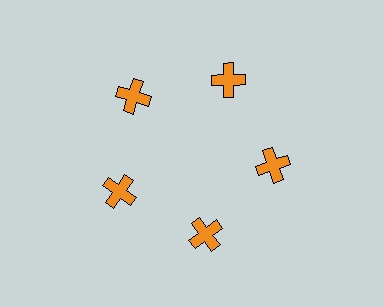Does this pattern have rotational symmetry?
Yes, this pattern has 5-fold rotational symmetry. It looks the same after rotating 72 degrees around the center.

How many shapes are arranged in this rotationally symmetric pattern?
There are 5 shapes, arranged in 5 groups of 1.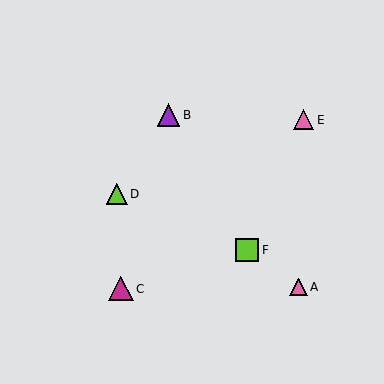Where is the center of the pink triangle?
The center of the pink triangle is at (299, 287).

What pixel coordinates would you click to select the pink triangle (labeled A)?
Click at (299, 287) to select the pink triangle A.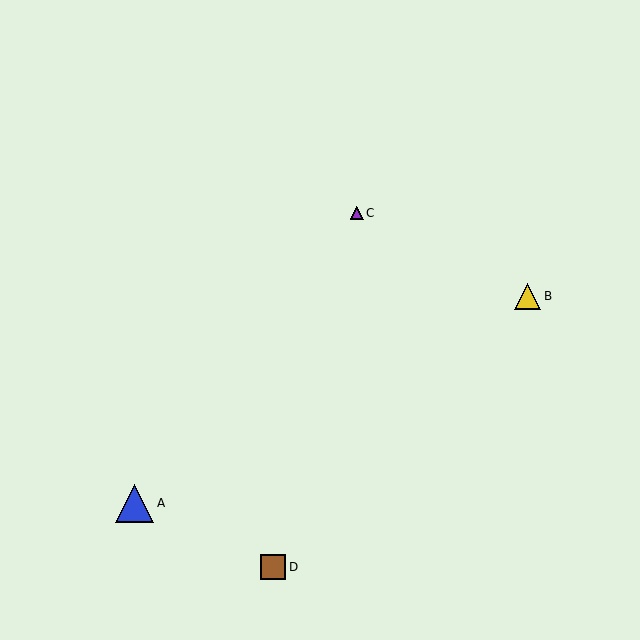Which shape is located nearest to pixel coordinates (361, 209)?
The purple triangle (labeled C) at (357, 213) is nearest to that location.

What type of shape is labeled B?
Shape B is a yellow triangle.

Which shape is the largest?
The blue triangle (labeled A) is the largest.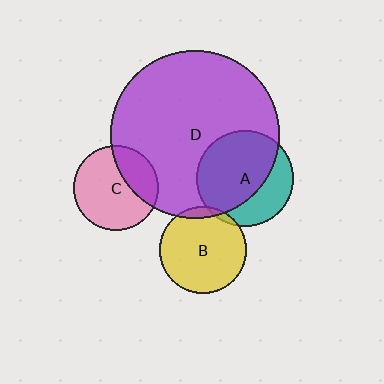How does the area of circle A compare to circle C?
Approximately 1.3 times.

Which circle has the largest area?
Circle D (purple).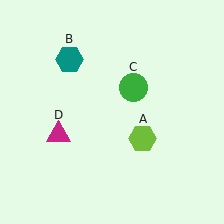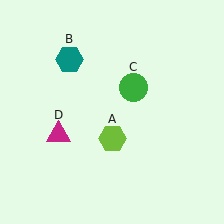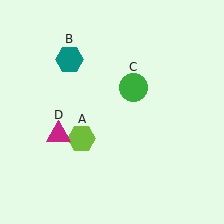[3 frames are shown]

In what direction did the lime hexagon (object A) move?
The lime hexagon (object A) moved left.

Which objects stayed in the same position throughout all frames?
Teal hexagon (object B) and green circle (object C) and magenta triangle (object D) remained stationary.